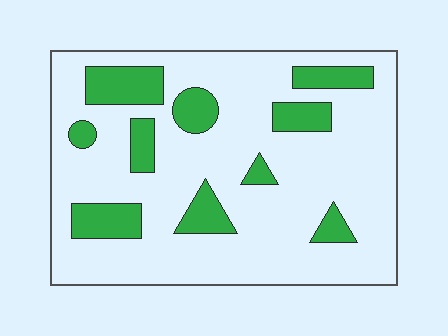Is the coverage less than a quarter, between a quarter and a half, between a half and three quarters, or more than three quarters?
Less than a quarter.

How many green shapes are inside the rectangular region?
10.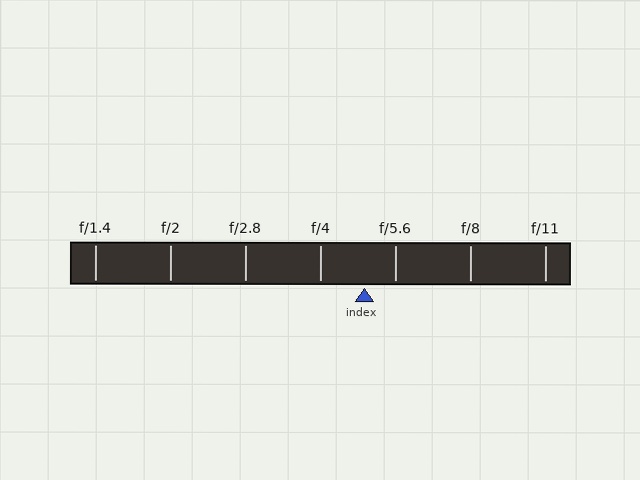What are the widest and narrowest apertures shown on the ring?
The widest aperture shown is f/1.4 and the narrowest is f/11.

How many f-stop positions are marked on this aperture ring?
There are 7 f-stop positions marked.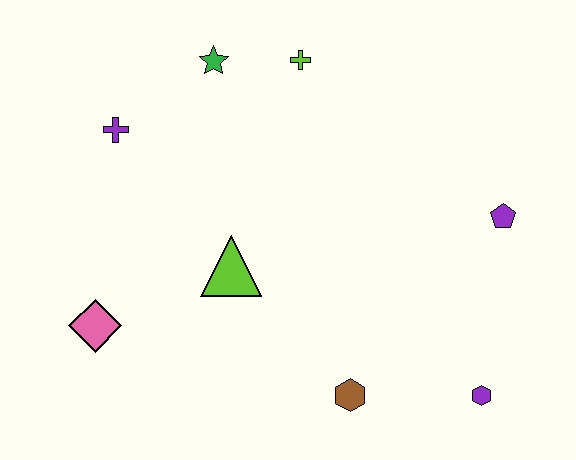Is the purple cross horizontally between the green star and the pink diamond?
Yes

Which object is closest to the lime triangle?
The pink diamond is closest to the lime triangle.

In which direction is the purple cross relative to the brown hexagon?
The purple cross is above the brown hexagon.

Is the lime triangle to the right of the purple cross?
Yes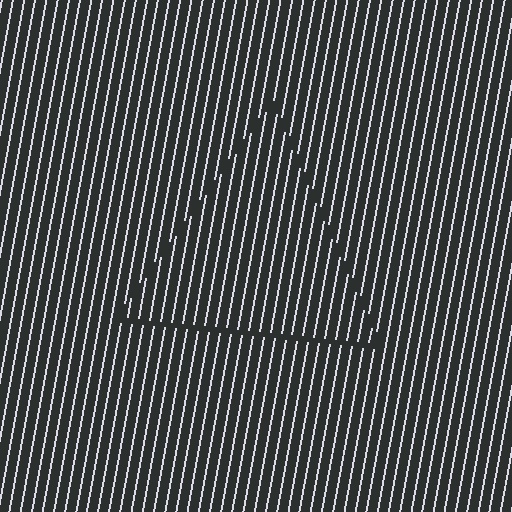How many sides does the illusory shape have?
3 sides — the line-ends trace a triangle.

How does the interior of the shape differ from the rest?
The interior of the shape contains the same grating, shifted by half a period — the contour is defined by the phase discontinuity where line-ends from the inner and outer gratings abut.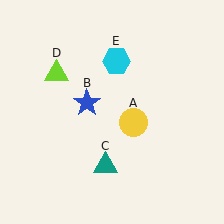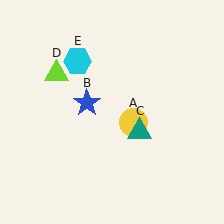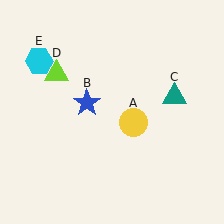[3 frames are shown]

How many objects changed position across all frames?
2 objects changed position: teal triangle (object C), cyan hexagon (object E).